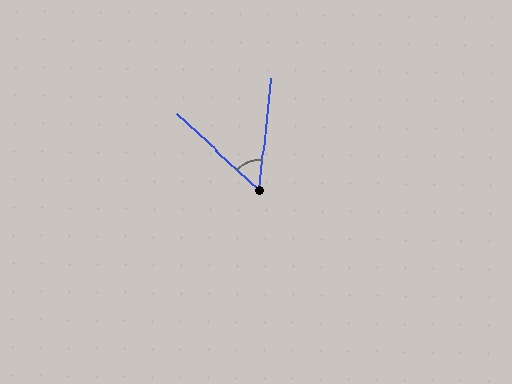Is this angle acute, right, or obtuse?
It is acute.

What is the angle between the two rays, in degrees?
Approximately 53 degrees.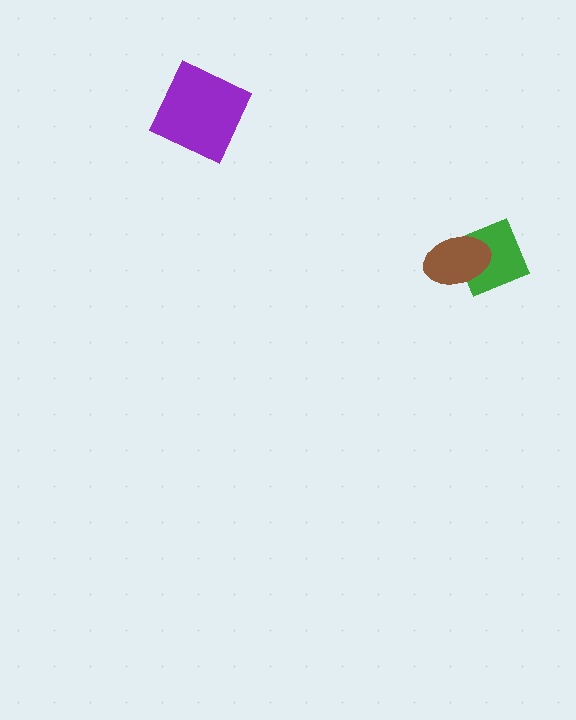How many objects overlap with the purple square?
0 objects overlap with the purple square.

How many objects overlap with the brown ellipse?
1 object overlaps with the brown ellipse.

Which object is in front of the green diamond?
The brown ellipse is in front of the green diamond.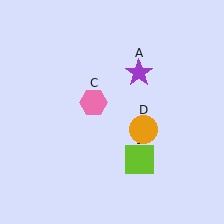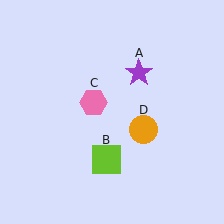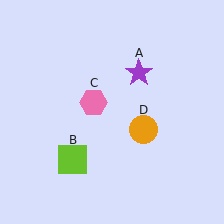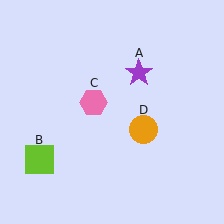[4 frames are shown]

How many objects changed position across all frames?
1 object changed position: lime square (object B).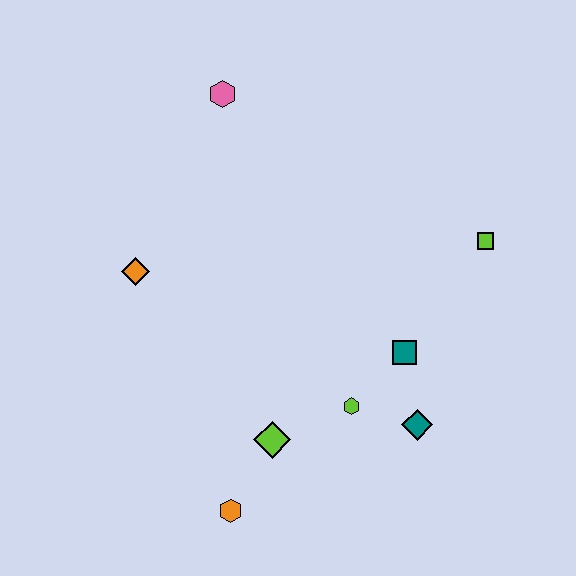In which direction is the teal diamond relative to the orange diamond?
The teal diamond is to the right of the orange diamond.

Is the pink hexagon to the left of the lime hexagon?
Yes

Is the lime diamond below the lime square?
Yes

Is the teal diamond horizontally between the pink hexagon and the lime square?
Yes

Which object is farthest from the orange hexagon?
The pink hexagon is farthest from the orange hexagon.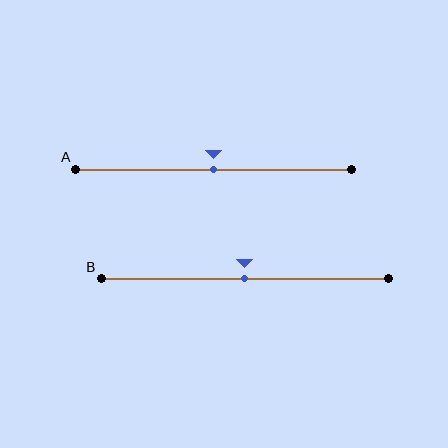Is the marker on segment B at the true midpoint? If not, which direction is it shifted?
Yes, the marker on segment B is at the true midpoint.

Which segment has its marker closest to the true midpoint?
Segment A has its marker closest to the true midpoint.